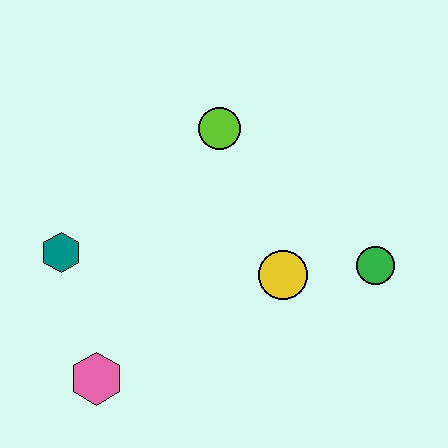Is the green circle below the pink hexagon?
No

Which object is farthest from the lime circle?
The pink hexagon is farthest from the lime circle.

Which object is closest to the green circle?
The yellow circle is closest to the green circle.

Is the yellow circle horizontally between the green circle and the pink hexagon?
Yes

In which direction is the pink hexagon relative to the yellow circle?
The pink hexagon is to the left of the yellow circle.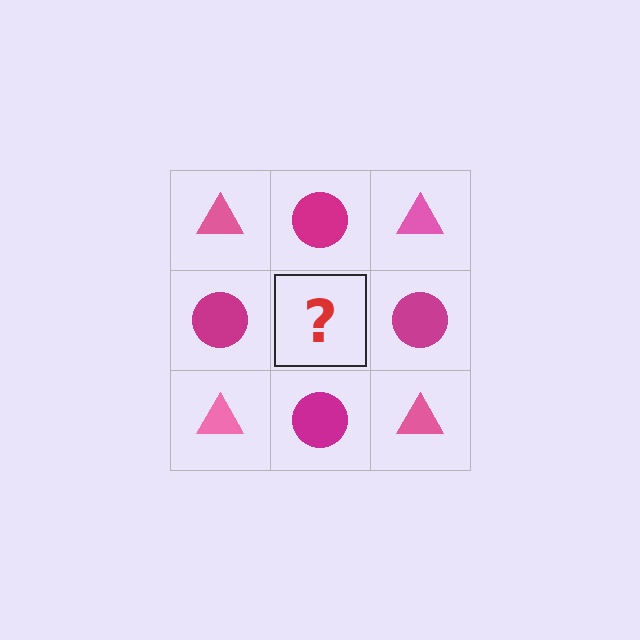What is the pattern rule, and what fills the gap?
The rule is that it alternates pink triangle and magenta circle in a checkerboard pattern. The gap should be filled with a pink triangle.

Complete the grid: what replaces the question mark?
The question mark should be replaced with a pink triangle.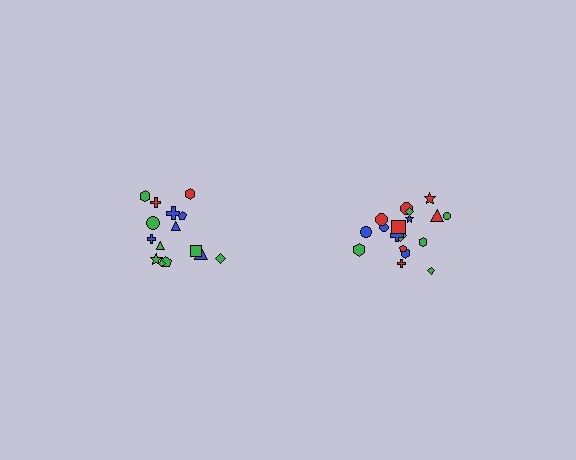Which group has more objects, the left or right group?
The right group.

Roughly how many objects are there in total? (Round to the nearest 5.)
Roughly 35 objects in total.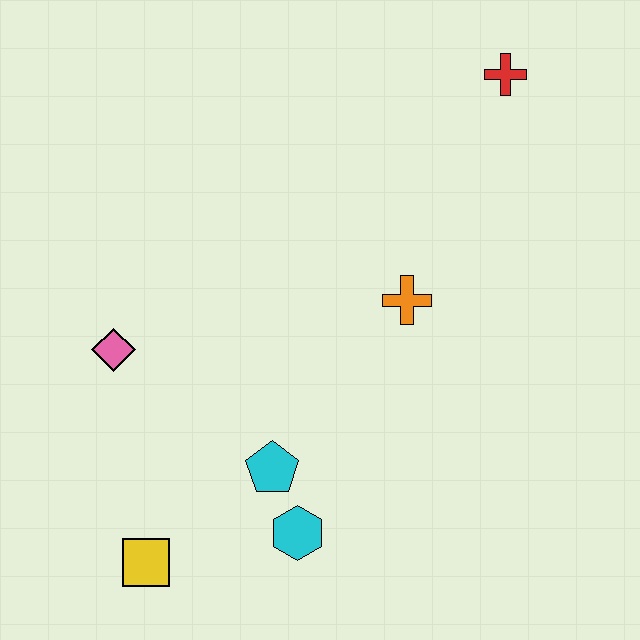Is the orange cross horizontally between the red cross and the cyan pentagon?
Yes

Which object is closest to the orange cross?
The cyan pentagon is closest to the orange cross.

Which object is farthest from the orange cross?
The yellow square is farthest from the orange cross.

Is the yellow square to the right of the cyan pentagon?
No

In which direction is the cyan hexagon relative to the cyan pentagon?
The cyan hexagon is below the cyan pentagon.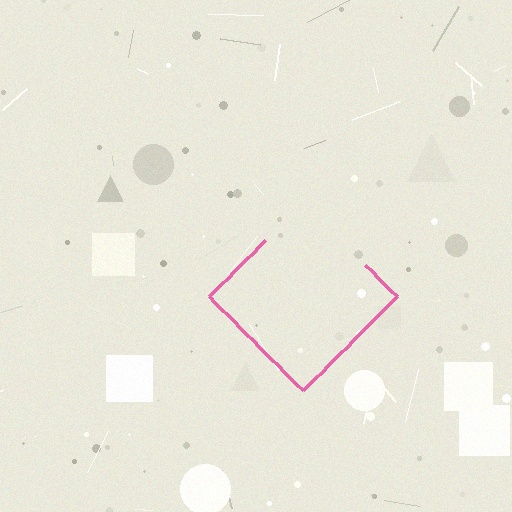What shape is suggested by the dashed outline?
The dashed outline suggests a diamond.